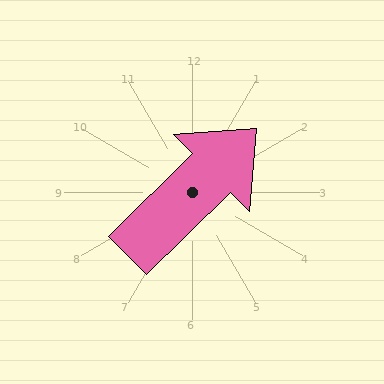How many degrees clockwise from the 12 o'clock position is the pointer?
Approximately 45 degrees.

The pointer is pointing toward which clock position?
Roughly 2 o'clock.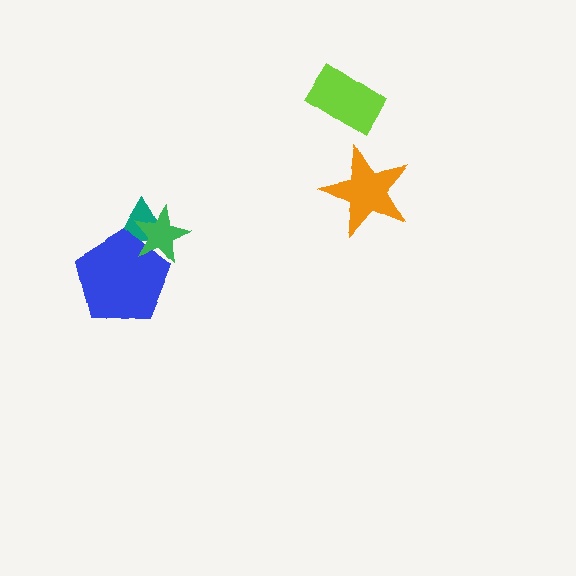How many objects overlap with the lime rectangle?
0 objects overlap with the lime rectangle.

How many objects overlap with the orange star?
0 objects overlap with the orange star.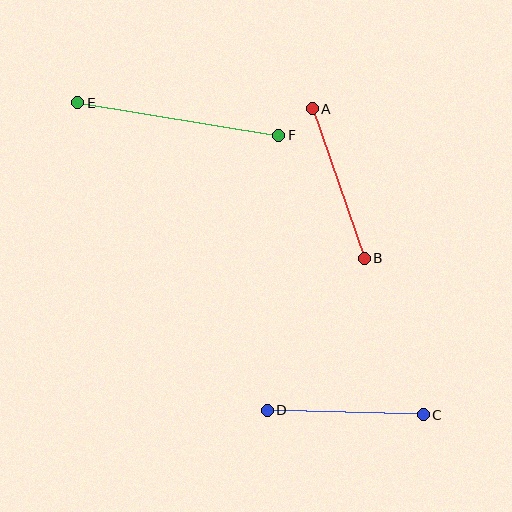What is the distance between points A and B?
The distance is approximately 158 pixels.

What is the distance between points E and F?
The distance is approximately 204 pixels.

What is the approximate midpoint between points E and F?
The midpoint is at approximately (178, 119) pixels.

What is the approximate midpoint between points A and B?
The midpoint is at approximately (338, 184) pixels.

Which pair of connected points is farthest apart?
Points E and F are farthest apart.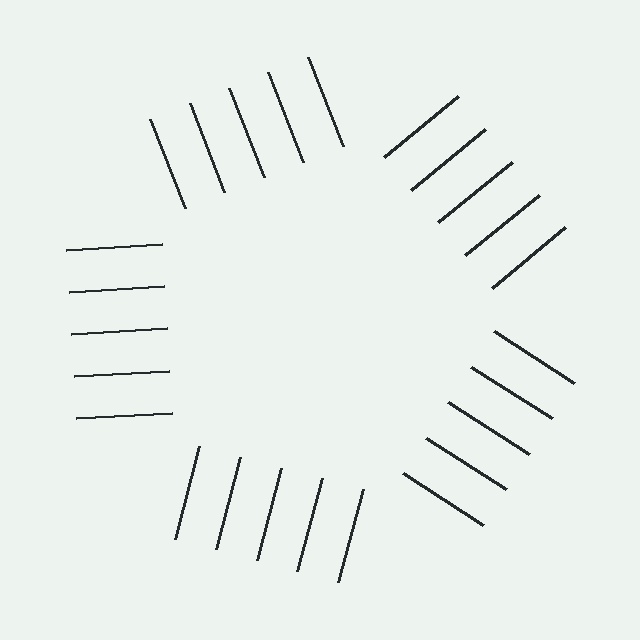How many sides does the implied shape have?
5 sides — the line-ends trace a pentagon.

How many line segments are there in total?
25 — 5 along each of the 5 edges.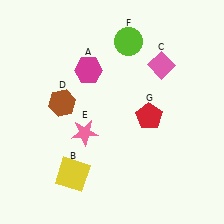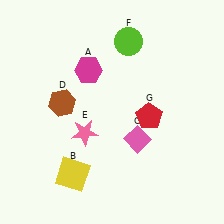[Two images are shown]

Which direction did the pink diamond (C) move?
The pink diamond (C) moved down.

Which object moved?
The pink diamond (C) moved down.